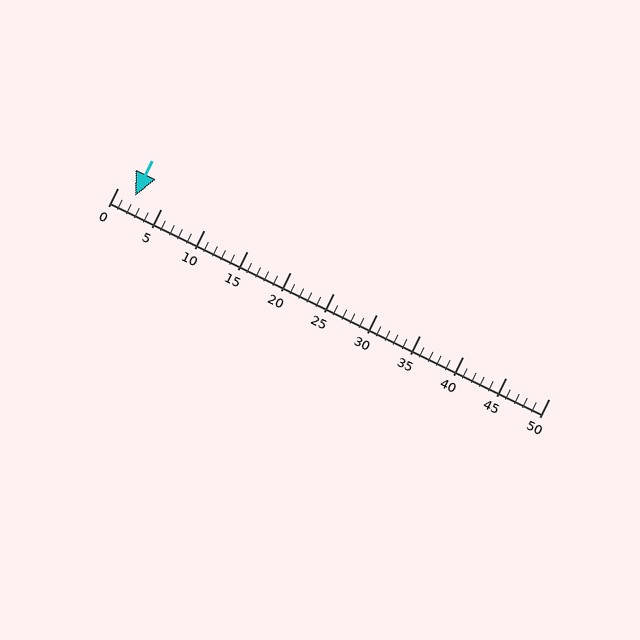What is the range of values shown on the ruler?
The ruler shows values from 0 to 50.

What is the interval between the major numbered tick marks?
The major tick marks are spaced 5 units apart.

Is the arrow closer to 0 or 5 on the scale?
The arrow is closer to 0.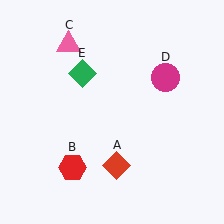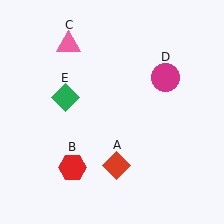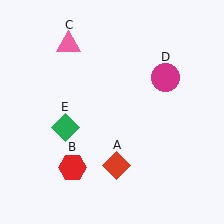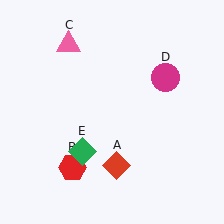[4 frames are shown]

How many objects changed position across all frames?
1 object changed position: green diamond (object E).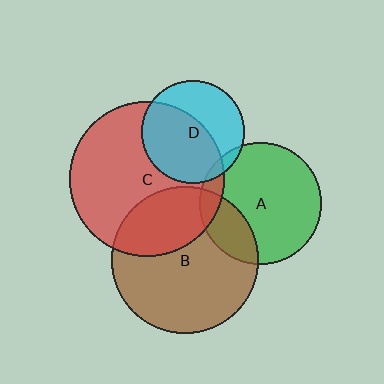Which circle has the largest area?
Circle C (red).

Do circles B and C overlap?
Yes.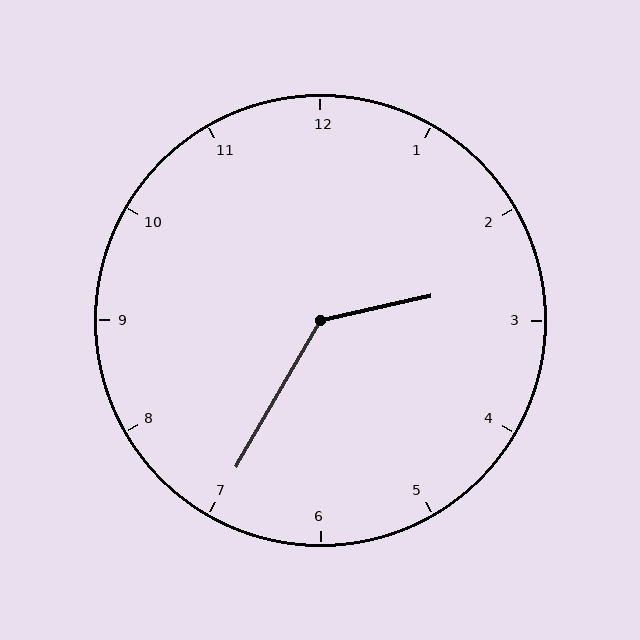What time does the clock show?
2:35.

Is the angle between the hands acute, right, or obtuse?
It is obtuse.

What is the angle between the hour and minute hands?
Approximately 132 degrees.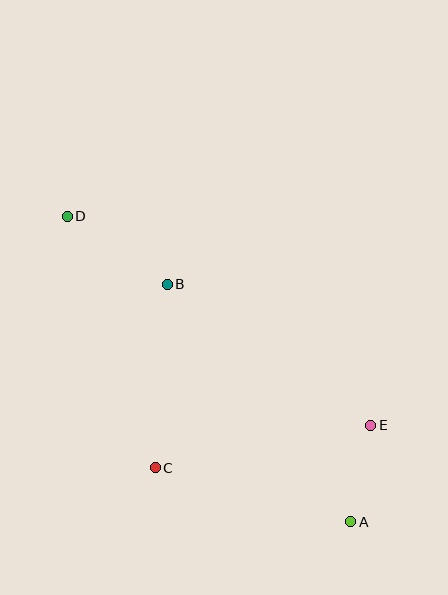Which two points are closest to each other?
Points A and E are closest to each other.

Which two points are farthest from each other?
Points A and D are farthest from each other.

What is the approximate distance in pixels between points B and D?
The distance between B and D is approximately 121 pixels.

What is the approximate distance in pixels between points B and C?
The distance between B and C is approximately 184 pixels.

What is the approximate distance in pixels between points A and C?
The distance between A and C is approximately 203 pixels.